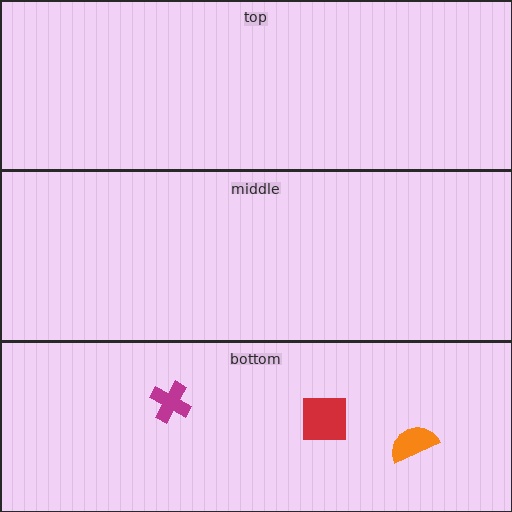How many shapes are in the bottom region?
3.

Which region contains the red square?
The bottom region.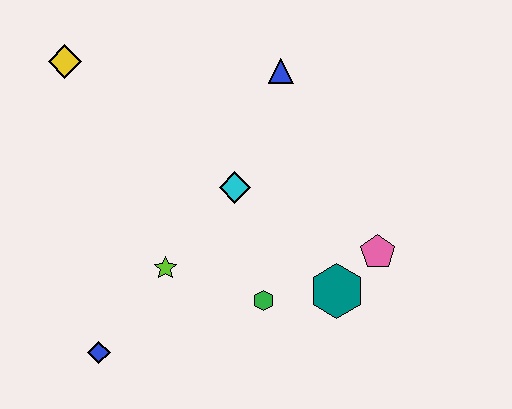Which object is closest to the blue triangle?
The cyan diamond is closest to the blue triangle.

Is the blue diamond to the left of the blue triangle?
Yes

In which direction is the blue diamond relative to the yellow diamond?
The blue diamond is below the yellow diamond.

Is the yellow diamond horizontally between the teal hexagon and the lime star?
No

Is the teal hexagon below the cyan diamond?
Yes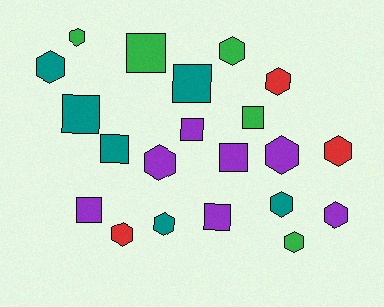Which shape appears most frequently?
Hexagon, with 12 objects.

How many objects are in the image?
There are 21 objects.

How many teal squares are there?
There are 3 teal squares.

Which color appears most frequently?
Purple, with 7 objects.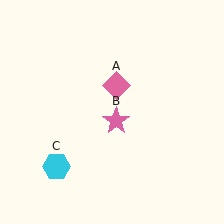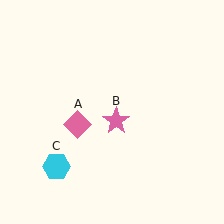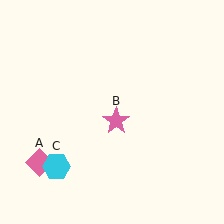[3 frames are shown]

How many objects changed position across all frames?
1 object changed position: pink diamond (object A).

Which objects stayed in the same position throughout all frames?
Pink star (object B) and cyan hexagon (object C) remained stationary.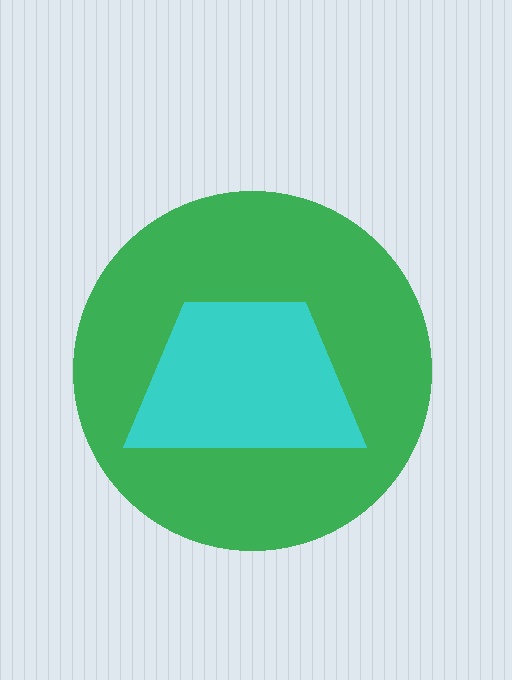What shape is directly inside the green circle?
The cyan trapezoid.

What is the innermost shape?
The cyan trapezoid.